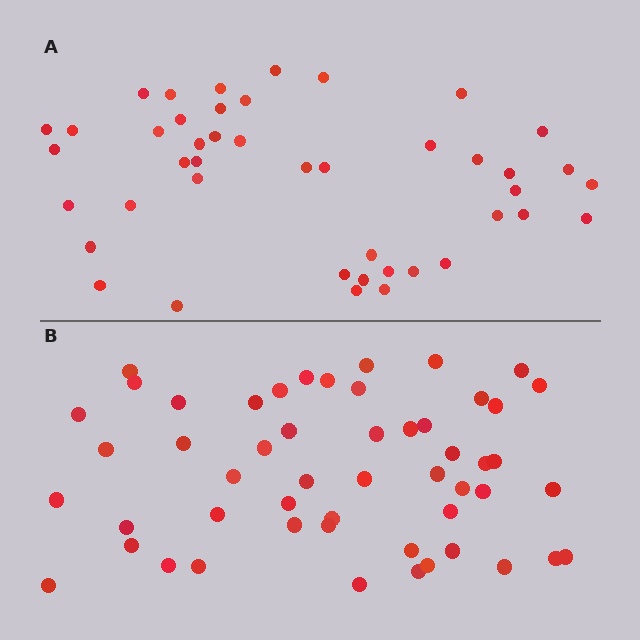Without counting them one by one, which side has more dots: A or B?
Region B (the bottom region) has more dots.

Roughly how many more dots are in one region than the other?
Region B has roughly 8 or so more dots than region A.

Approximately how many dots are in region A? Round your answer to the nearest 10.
About 40 dots. (The exact count is 44, which rounds to 40.)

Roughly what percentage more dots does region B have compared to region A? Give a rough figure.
About 20% more.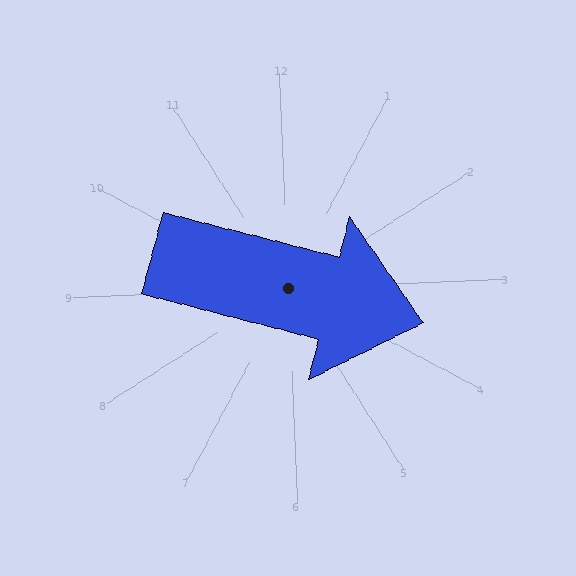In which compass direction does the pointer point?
East.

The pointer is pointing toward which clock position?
Roughly 4 o'clock.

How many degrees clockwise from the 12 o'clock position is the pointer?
Approximately 107 degrees.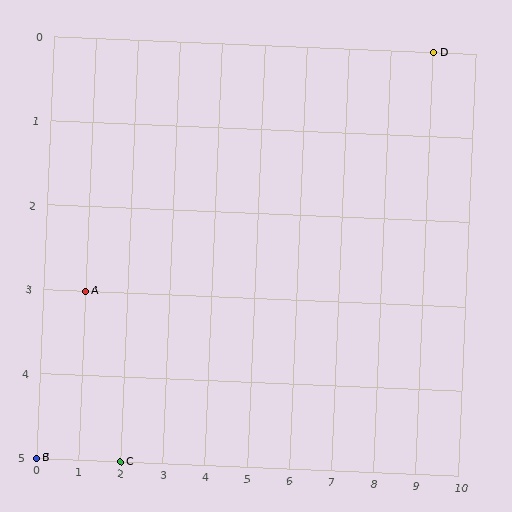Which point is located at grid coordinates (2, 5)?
Point C is at (2, 5).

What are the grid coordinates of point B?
Point B is at grid coordinates (0, 5).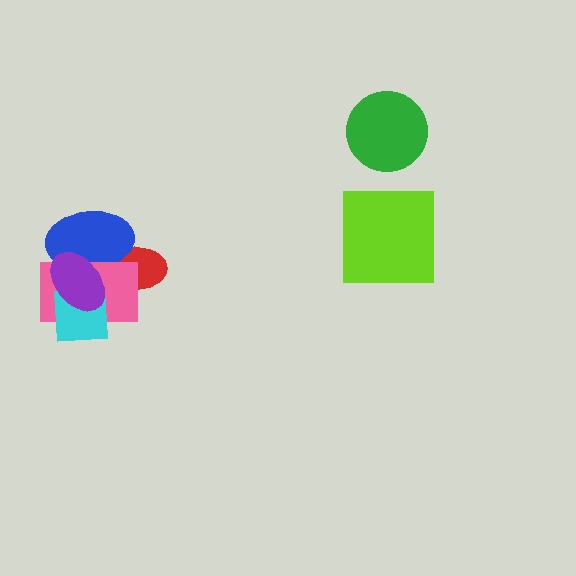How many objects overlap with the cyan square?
2 objects overlap with the cyan square.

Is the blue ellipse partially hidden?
Yes, it is partially covered by another shape.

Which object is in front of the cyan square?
The purple ellipse is in front of the cyan square.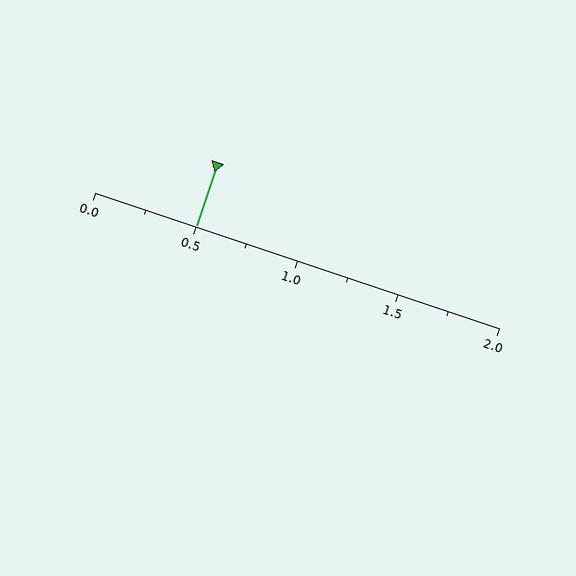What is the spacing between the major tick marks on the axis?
The major ticks are spaced 0.5 apart.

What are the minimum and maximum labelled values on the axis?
The axis runs from 0.0 to 2.0.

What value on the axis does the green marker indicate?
The marker indicates approximately 0.5.